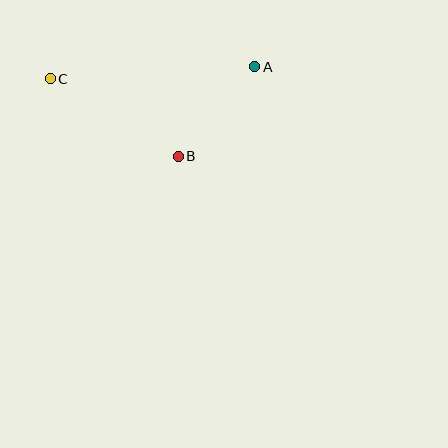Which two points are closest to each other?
Points A and B are closest to each other.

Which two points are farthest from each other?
Points A and C are farthest from each other.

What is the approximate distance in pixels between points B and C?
The distance between B and C is approximately 149 pixels.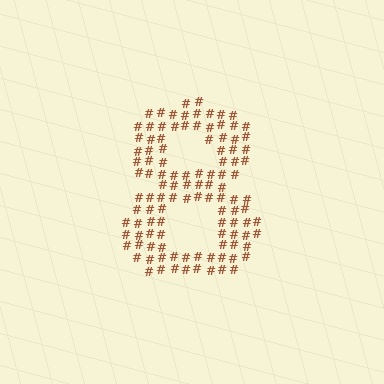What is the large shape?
The large shape is the digit 8.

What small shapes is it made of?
It is made of small hash symbols.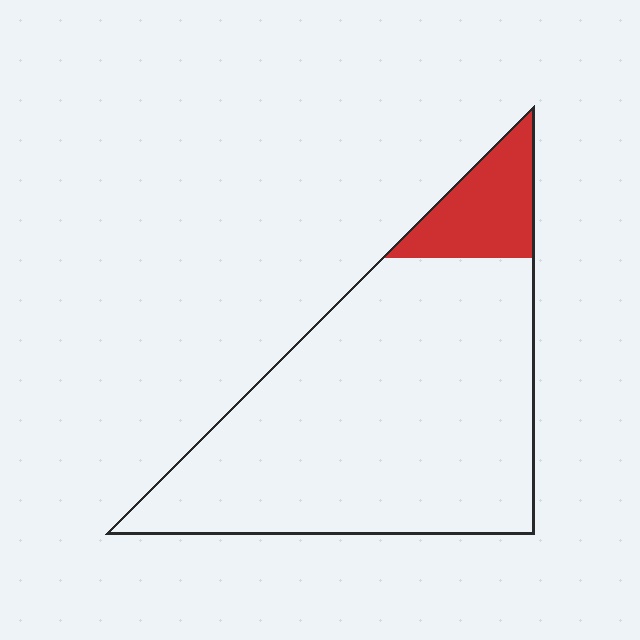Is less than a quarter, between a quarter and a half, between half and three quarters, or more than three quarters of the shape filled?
Less than a quarter.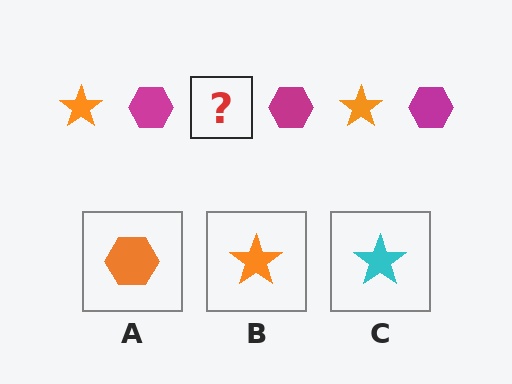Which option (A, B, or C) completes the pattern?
B.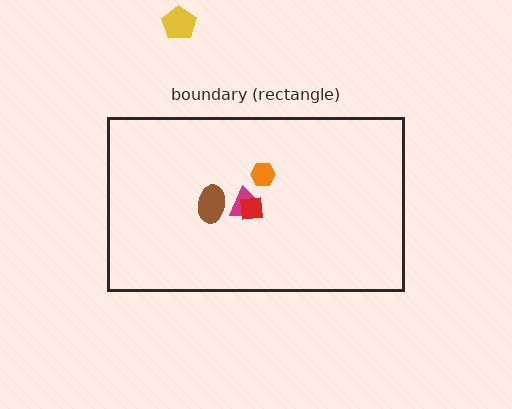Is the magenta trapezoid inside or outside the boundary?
Inside.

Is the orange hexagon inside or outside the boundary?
Inside.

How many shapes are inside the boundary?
4 inside, 1 outside.